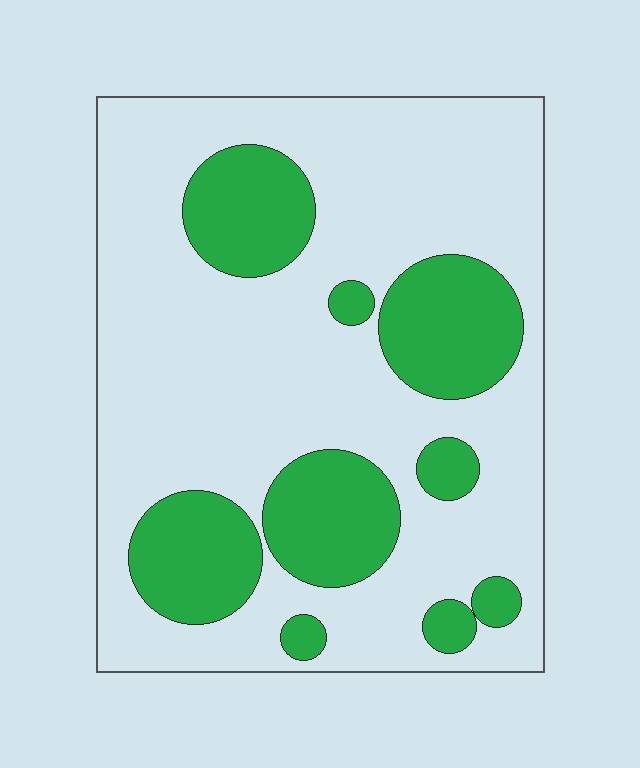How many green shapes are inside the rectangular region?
9.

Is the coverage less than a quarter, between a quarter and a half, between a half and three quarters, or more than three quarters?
Between a quarter and a half.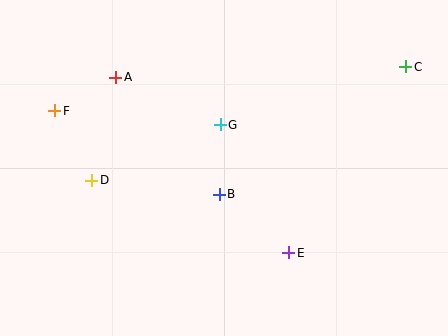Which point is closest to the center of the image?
Point B at (219, 194) is closest to the center.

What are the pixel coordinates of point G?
Point G is at (220, 125).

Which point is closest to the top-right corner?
Point C is closest to the top-right corner.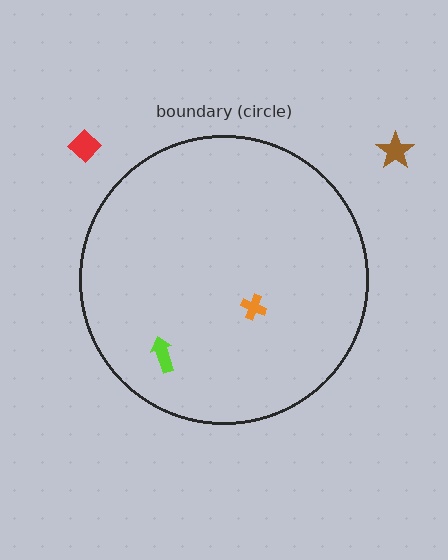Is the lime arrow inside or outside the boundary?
Inside.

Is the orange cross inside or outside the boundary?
Inside.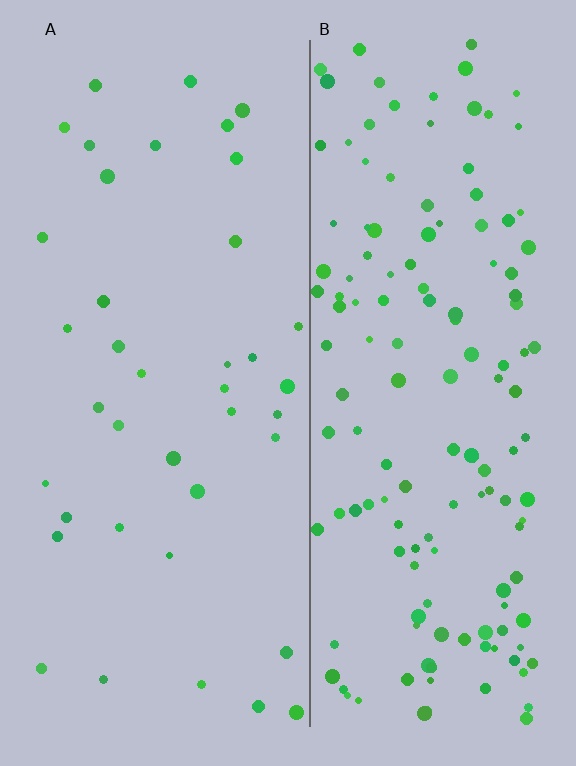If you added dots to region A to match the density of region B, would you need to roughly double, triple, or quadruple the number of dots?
Approximately quadruple.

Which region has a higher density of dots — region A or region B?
B (the right).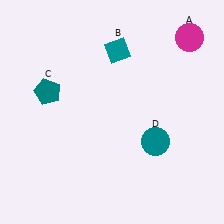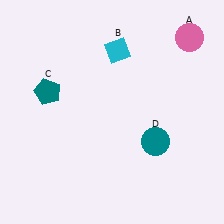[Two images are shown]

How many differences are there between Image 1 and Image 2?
There are 2 differences between the two images.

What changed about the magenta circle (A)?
In Image 1, A is magenta. In Image 2, it changed to pink.